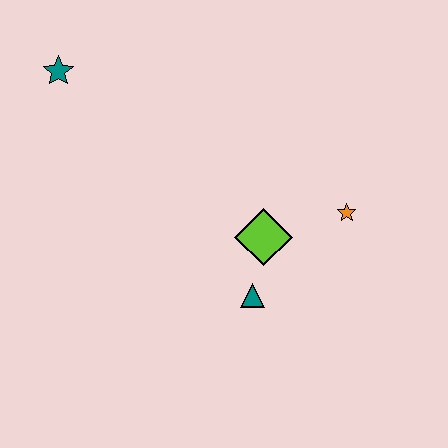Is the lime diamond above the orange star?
No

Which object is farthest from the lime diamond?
The teal star is farthest from the lime diamond.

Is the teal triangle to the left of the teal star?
No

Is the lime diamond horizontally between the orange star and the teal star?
Yes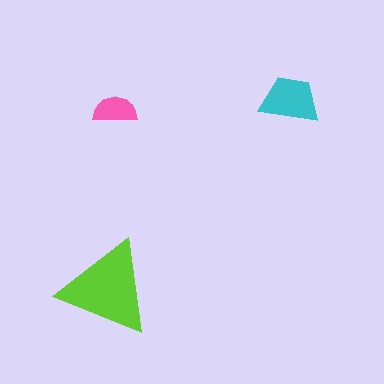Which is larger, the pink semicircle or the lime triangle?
The lime triangle.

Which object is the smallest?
The pink semicircle.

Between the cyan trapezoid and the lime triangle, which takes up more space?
The lime triangle.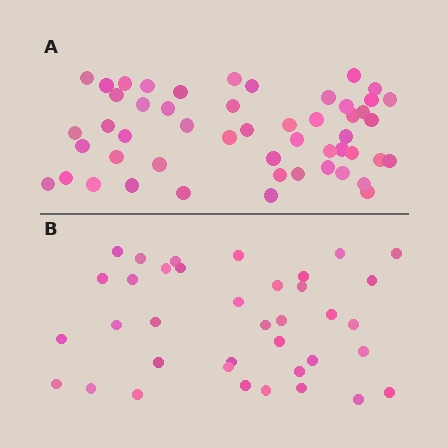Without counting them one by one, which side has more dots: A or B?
Region A (the top region) has more dots.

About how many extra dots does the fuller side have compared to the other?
Region A has approximately 15 more dots than region B.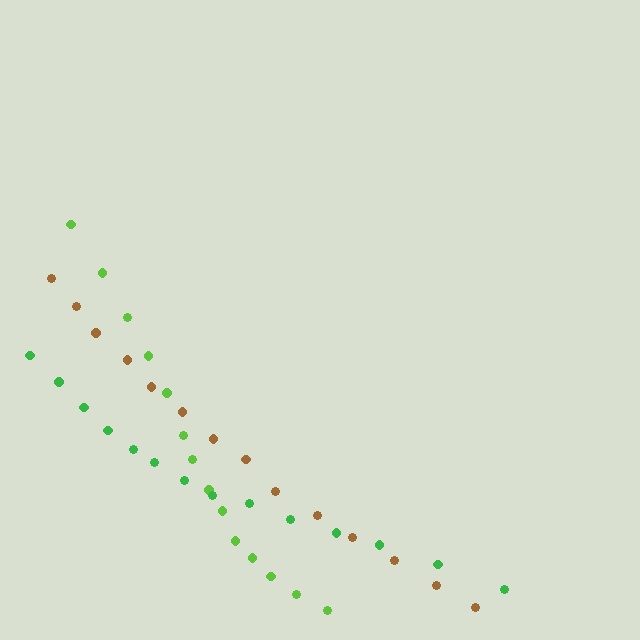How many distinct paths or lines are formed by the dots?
There are 3 distinct paths.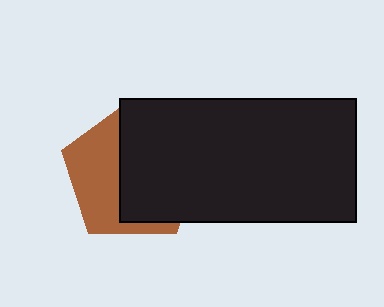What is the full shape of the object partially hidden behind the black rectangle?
The partially hidden object is a brown pentagon.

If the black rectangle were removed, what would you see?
You would see the complete brown pentagon.